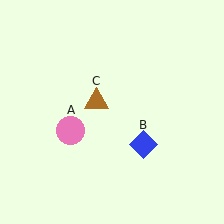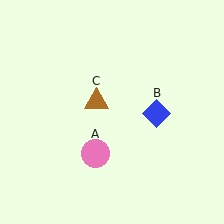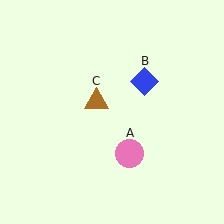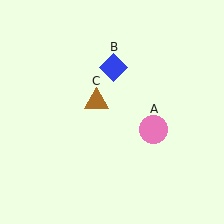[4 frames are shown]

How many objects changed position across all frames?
2 objects changed position: pink circle (object A), blue diamond (object B).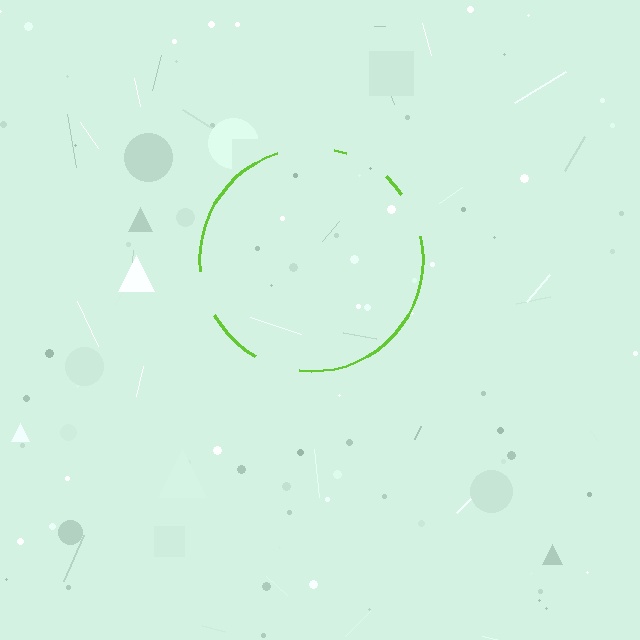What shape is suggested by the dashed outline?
The dashed outline suggests a circle.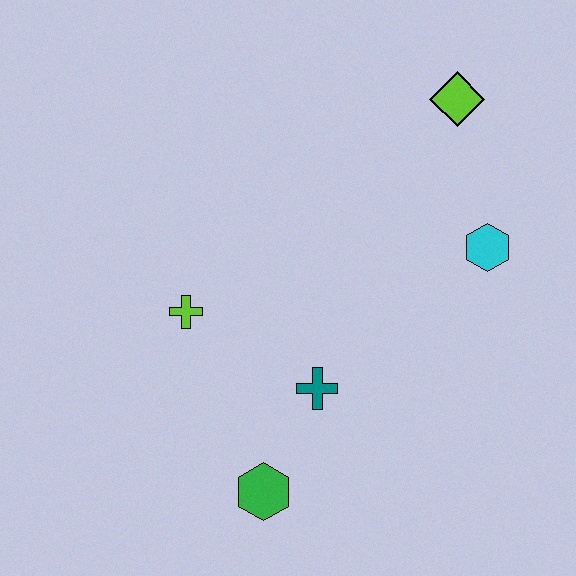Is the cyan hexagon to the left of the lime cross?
No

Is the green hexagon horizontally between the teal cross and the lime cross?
Yes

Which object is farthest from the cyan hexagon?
The green hexagon is farthest from the cyan hexagon.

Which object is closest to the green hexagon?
The teal cross is closest to the green hexagon.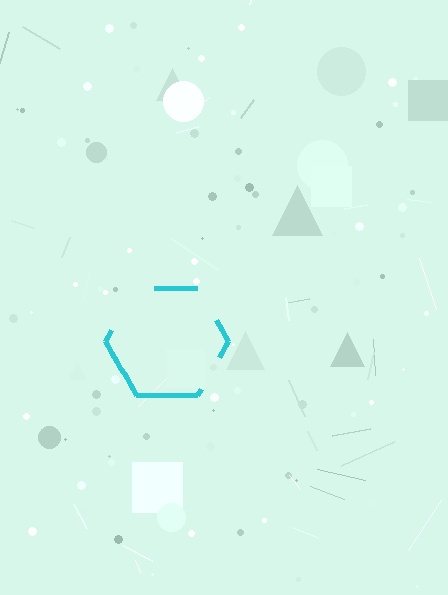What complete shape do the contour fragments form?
The contour fragments form a hexagon.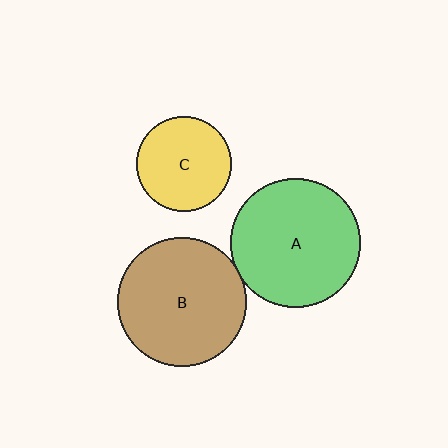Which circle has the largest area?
Circle A (green).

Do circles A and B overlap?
Yes.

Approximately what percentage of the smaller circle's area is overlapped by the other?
Approximately 5%.